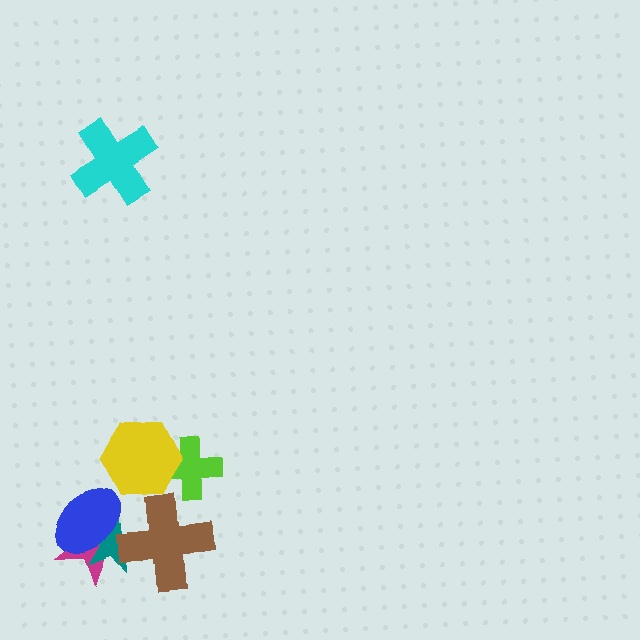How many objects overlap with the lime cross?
1 object overlaps with the lime cross.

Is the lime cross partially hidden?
Yes, it is partially covered by another shape.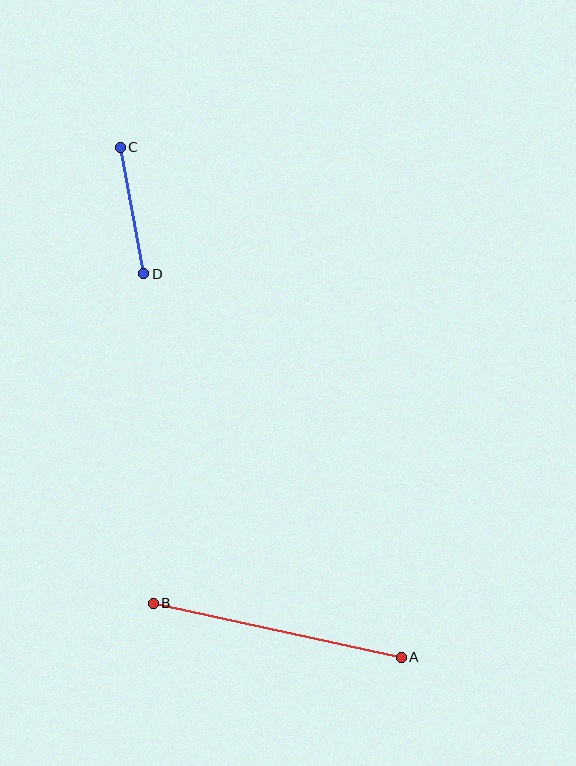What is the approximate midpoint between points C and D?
The midpoint is at approximately (132, 210) pixels.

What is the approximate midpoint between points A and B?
The midpoint is at approximately (277, 630) pixels.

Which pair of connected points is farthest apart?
Points A and B are farthest apart.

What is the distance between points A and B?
The distance is approximately 254 pixels.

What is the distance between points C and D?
The distance is approximately 129 pixels.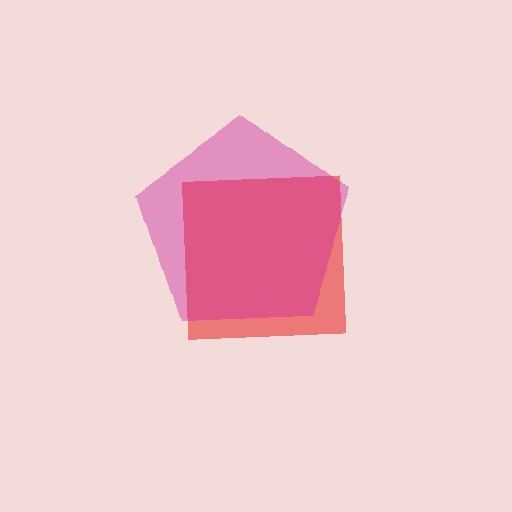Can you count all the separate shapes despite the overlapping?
Yes, there are 2 separate shapes.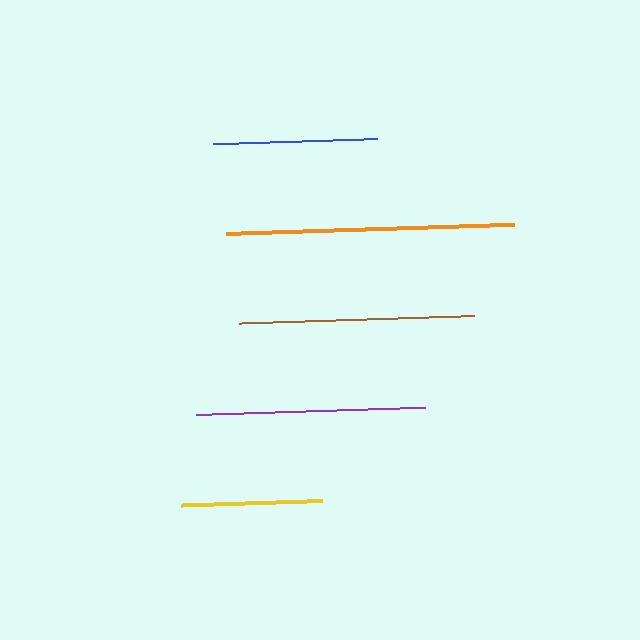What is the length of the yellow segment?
The yellow segment is approximately 141 pixels long.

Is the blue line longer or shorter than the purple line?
The purple line is longer than the blue line.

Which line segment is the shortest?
The yellow line is the shortest at approximately 141 pixels.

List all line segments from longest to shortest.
From longest to shortest: orange, brown, purple, blue, yellow.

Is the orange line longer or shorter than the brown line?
The orange line is longer than the brown line.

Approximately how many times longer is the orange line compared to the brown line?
The orange line is approximately 1.2 times the length of the brown line.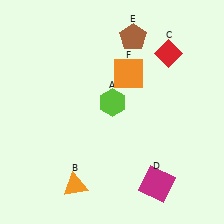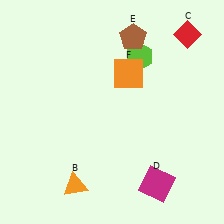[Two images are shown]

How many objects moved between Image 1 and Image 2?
2 objects moved between the two images.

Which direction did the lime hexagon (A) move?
The lime hexagon (A) moved up.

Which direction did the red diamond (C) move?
The red diamond (C) moved up.